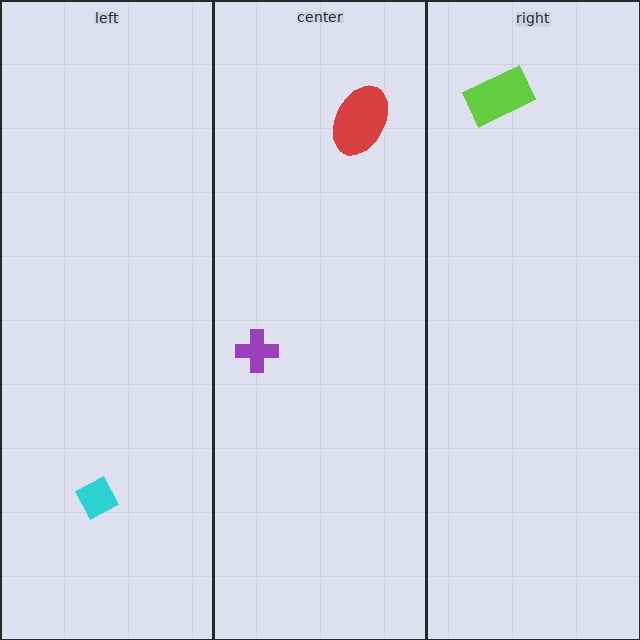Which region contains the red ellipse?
The center region.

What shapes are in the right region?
The lime rectangle.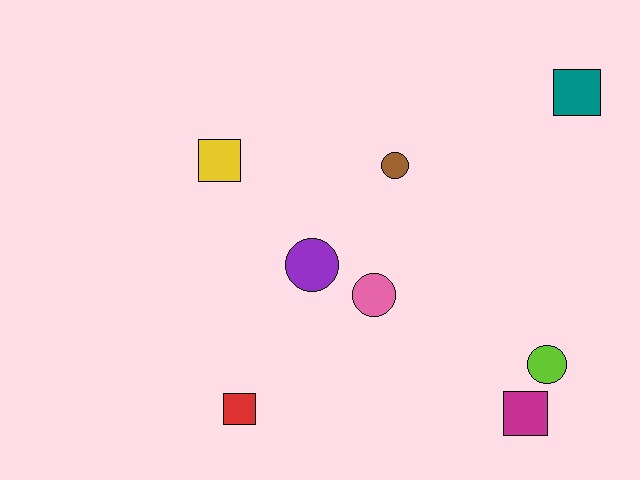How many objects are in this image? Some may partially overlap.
There are 8 objects.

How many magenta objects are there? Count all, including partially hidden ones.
There is 1 magenta object.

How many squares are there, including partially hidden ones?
There are 4 squares.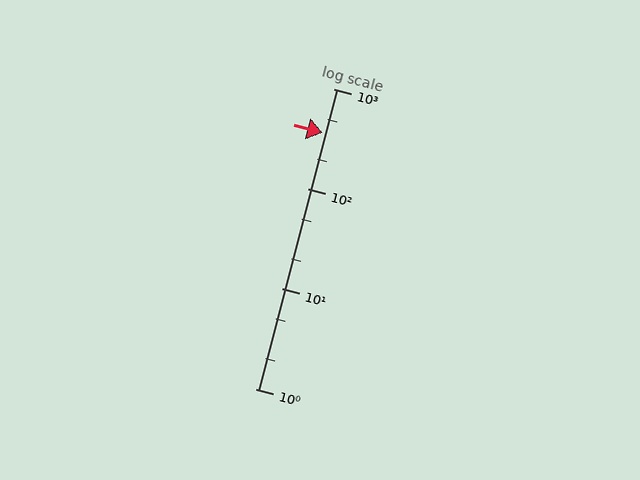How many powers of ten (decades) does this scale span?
The scale spans 3 decades, from 1 to 1000.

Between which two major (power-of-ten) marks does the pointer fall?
The pointer is between 100 and 1000.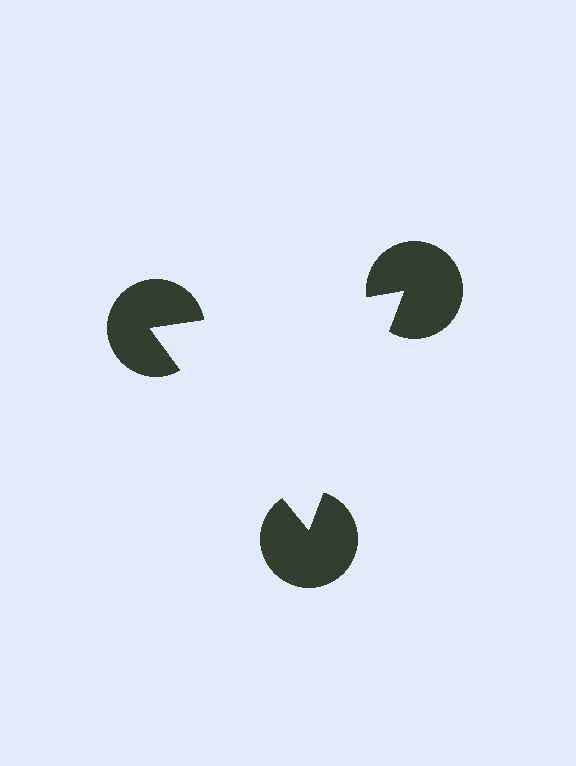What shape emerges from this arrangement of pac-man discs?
An illusory triangle — its edges are inferred from the aligned wedge cuts in the pac-man discs, not physically drawn.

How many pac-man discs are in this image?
There are 3 — one at each vertex of the illusory triangle.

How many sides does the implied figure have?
3 sides.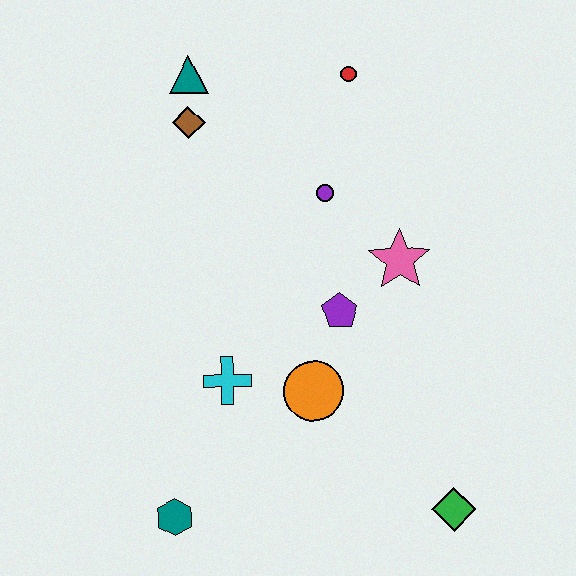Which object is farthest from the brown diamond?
The green diamond is farthest from the brown diamond.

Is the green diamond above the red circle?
No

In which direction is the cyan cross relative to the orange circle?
The cyan cross is to the left of the orange circle.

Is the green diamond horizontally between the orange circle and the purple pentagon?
No